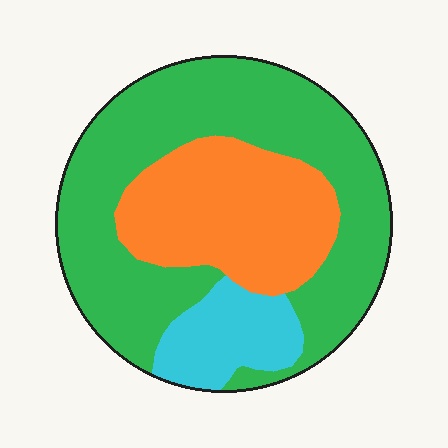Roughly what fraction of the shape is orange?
Orange takes up about one quarter (1/4) of the shape.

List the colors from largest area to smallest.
From largest to smallest: green, orange, cyan.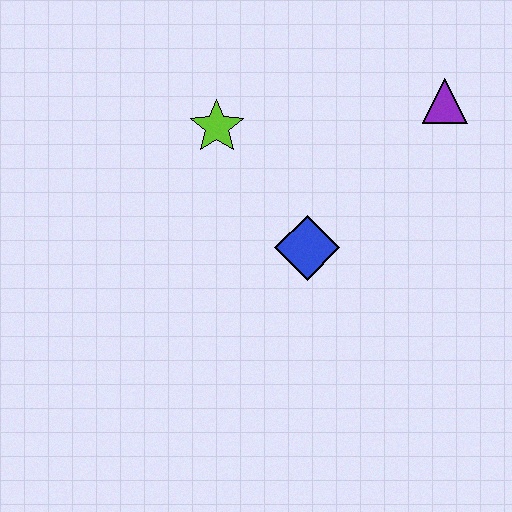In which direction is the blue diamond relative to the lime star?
The blue diamond is below the lime star.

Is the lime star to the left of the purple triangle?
Yes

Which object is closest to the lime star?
The blue diamond is closest to the lime star.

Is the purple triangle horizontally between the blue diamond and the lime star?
No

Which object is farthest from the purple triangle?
The lime star is farthest from the purple triangle.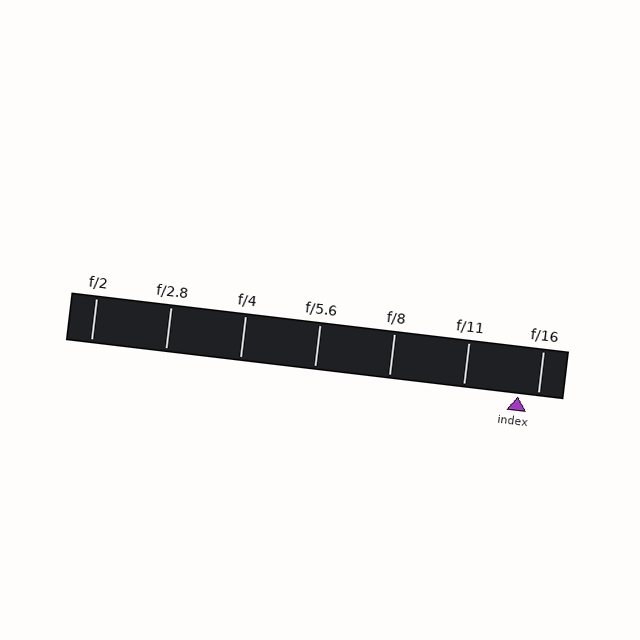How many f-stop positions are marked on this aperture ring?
There are 7 f-stop positions marked.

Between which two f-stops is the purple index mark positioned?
The index mark is between f/11 and f/16.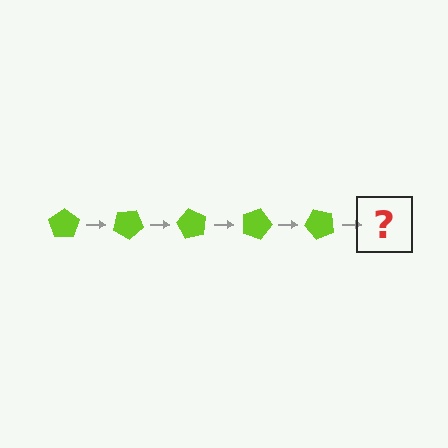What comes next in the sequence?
The next element should be a lime pentagon rotated 150 degrees.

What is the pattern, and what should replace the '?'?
The pattern is that the pentagon rotates 30 degrees each step. The '?' should be a lime pentagon rotated 150 degrees.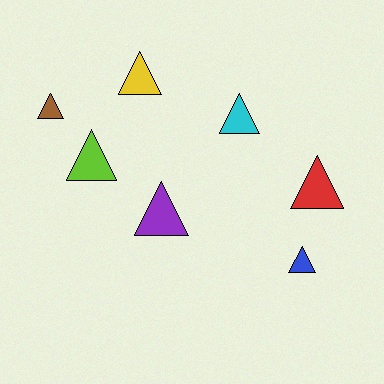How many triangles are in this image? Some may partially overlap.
There are 7 triangles.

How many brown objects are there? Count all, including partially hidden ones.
There is 1 brown object.